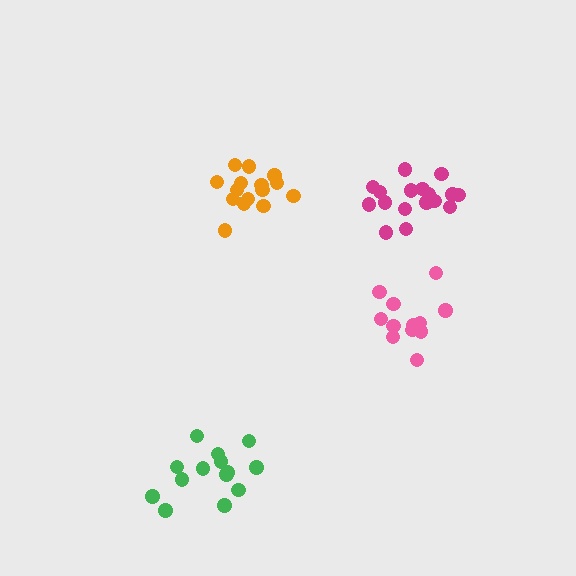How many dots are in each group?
Group 1: 12 dots, Group 2: 14 dots, Group 3: 17 dots, Group 4: 15 dots (58 total).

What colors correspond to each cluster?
The clusters are colored: pink, green, magenta, orange.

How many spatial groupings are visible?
There are 4 spatial groupings.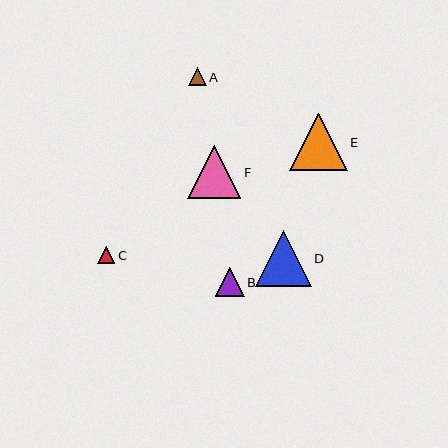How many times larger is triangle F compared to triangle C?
Triangle F is approximately 3.0 times the size of triangle C.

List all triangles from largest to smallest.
From largest to smallest: E, D, F, B, C, A.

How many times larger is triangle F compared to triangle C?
Triangle F is approximately 3.0 times the size of triangle C.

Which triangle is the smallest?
Triangle A is the smallest with a size of approximately 17 pixels.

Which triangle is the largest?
Triangle E is the largest with a size of approximately 58 pixels.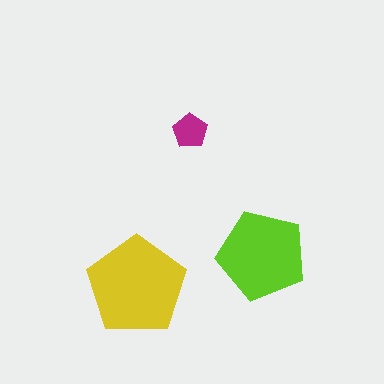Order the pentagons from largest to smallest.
the yellow one, the lime one, the magenta one.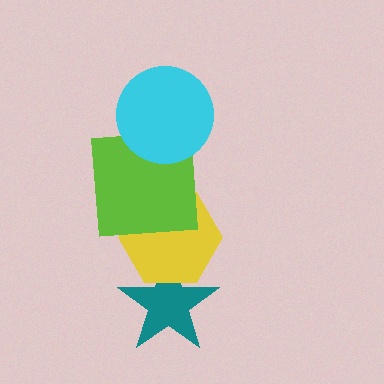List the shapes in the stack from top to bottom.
From top to bottom: the cyan circle, the lime square, the yellow hexagon, the teal star.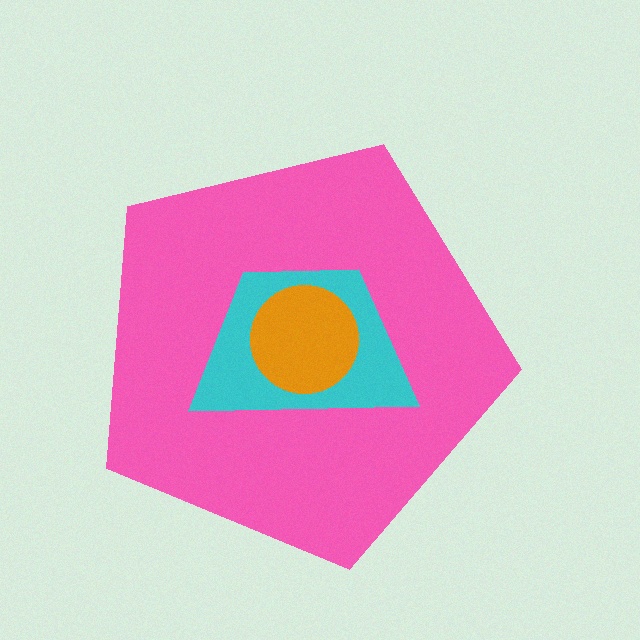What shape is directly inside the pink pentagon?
The cyan trapezoid.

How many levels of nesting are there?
3.